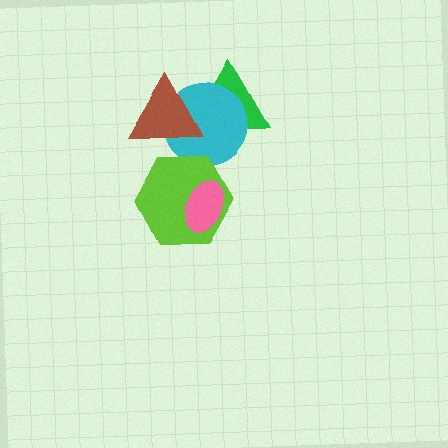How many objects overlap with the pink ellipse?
1 object overlaps with the pink ellipse.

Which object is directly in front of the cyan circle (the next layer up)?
The lime hexagon is directly in front of the cyan circle.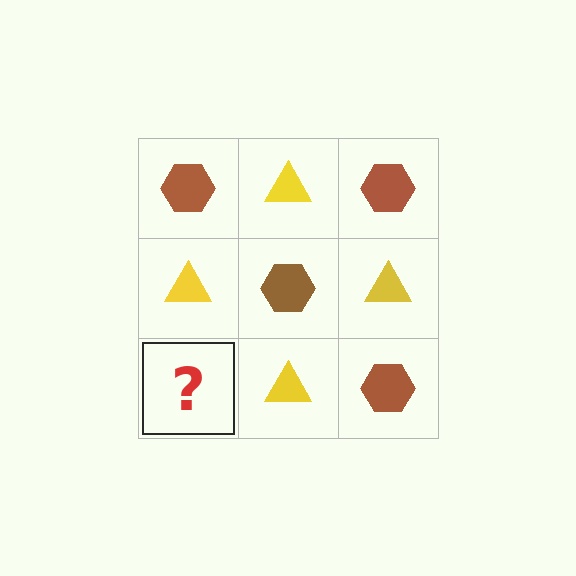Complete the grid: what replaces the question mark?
The question mark should be replaced with a brown hexagon.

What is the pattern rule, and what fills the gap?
The rule is that it alternates brown hexagon and yellow triangle in a checkerboard pattern. The gap should be filled with a brown hexagon.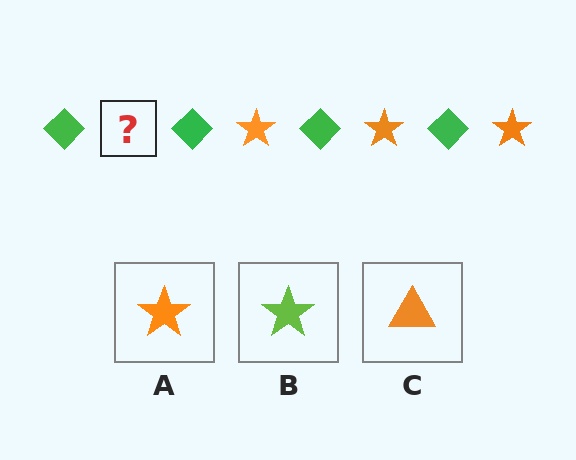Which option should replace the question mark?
Option A.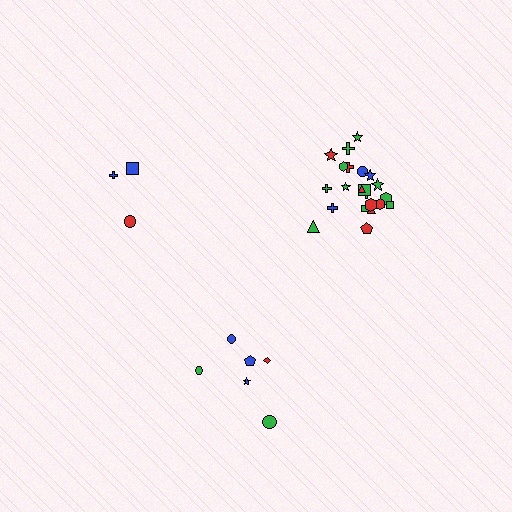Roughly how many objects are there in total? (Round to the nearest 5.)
Roughly 30 objects in total.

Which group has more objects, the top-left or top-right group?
The top-right group.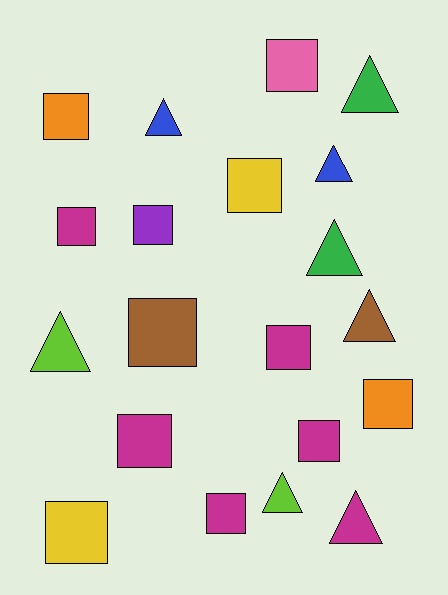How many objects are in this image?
There are 20 objects.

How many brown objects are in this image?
There are 2 brown objects.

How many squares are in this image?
There are 12 squares.